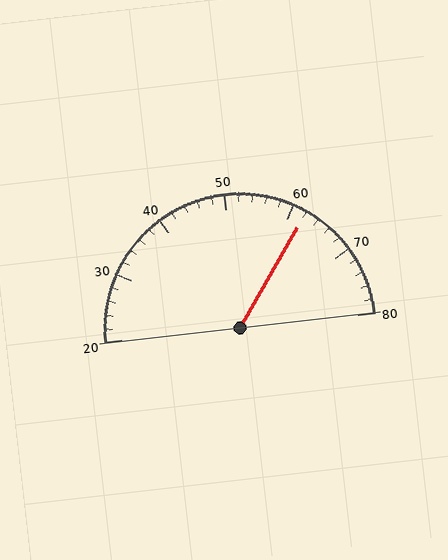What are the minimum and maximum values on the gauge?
The gauge ranges from 20 to 80.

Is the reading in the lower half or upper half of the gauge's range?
The reading is in the upper half of the range (20 to 80).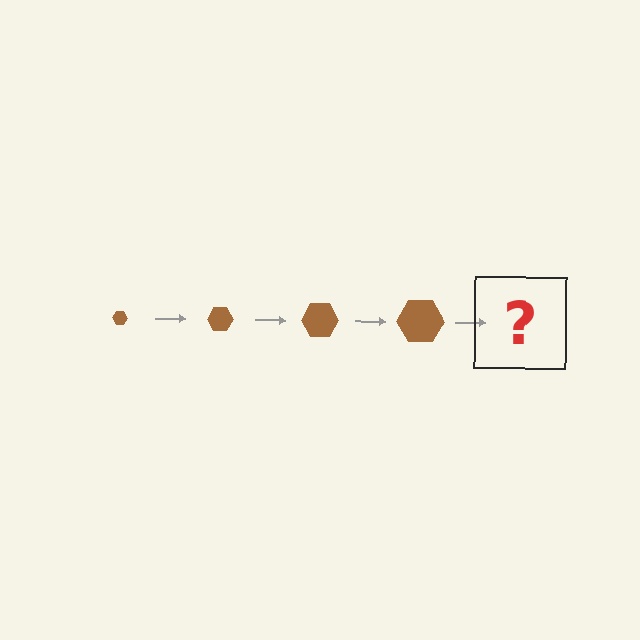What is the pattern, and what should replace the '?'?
The pattern is that the hexagon gets progressively larger each step. The '?' should be a brown hexagon, larger than the previous one.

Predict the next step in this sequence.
The next step is a brown hexagon, larger than the previous one.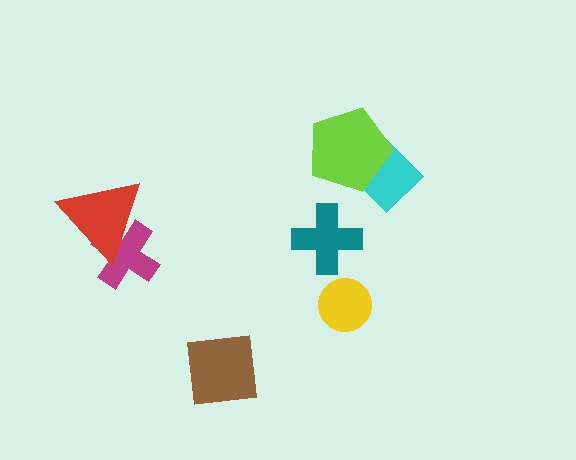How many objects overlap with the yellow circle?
0 objects overlap with the yellow circle.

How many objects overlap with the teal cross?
0 objects overlap with the teal cross.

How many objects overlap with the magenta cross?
1 object overlaps with the magenta cross.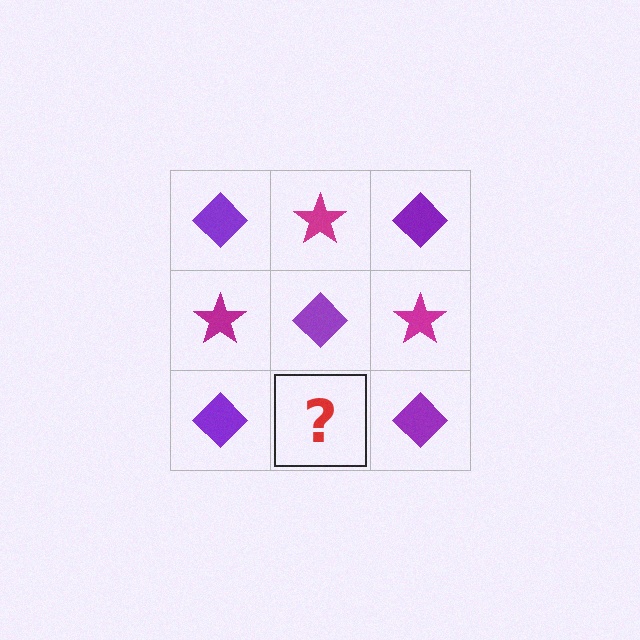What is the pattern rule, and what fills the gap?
The rule is that it alternates purple diamond and magenta star in a checkerboard pattern. The gap should be filled with a magenta star.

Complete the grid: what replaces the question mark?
The question mark should be replaced with a magenta star.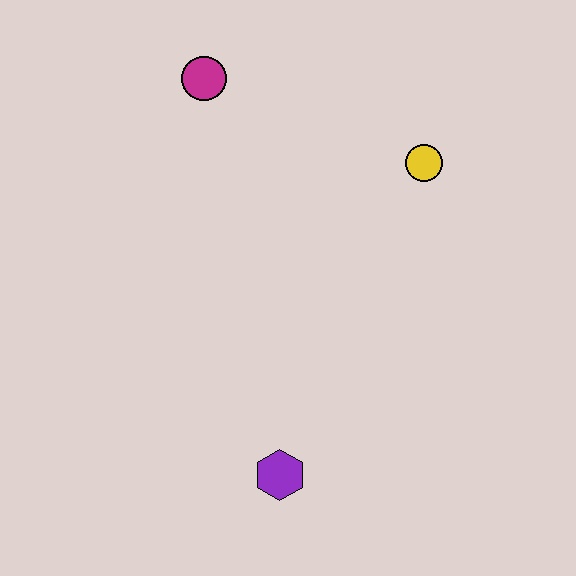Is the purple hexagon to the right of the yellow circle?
No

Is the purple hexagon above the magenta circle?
No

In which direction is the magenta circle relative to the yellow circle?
The magenta circle is to the left of the yellow circle.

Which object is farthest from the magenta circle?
The purple hexagon is farthest from the magenta circle.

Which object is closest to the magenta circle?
The yellow circle is closest to the magenta circle.